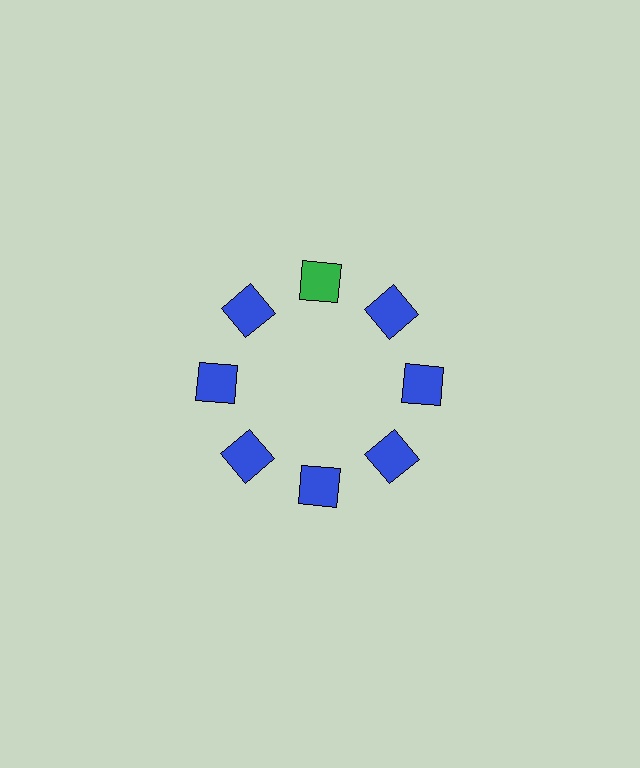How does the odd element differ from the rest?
It has a different color: green instead of blue.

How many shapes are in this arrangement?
There are 8 shapes arranged in a ring pattern.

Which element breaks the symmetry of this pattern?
The green square at roughly the 12 o'clock position breaks the symmetry. All other shapes are blue squares.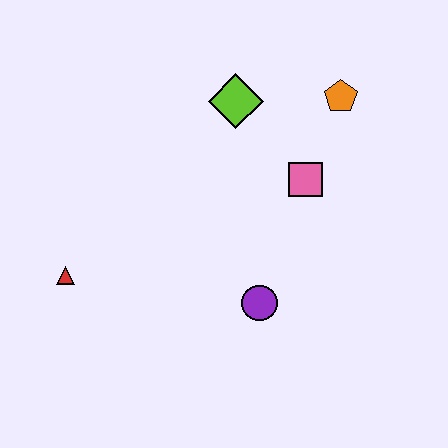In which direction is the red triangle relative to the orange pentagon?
The red triangle is to the left of the orange pentagon.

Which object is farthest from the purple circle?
The orange pentagon is farthest from the purple circle.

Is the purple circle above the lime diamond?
No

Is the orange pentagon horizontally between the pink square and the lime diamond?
No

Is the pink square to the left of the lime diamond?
No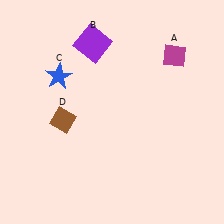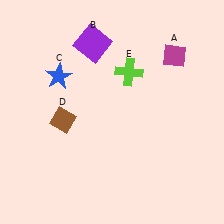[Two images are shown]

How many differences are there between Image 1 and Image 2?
There is 1 difference between the two images.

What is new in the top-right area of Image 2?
A lime cross (E) was added in the top-right area of Image 2.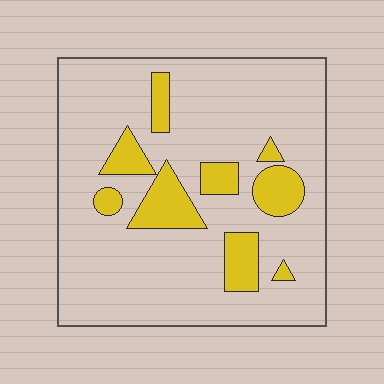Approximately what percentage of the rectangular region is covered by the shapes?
Approximately 15%.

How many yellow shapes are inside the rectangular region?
9.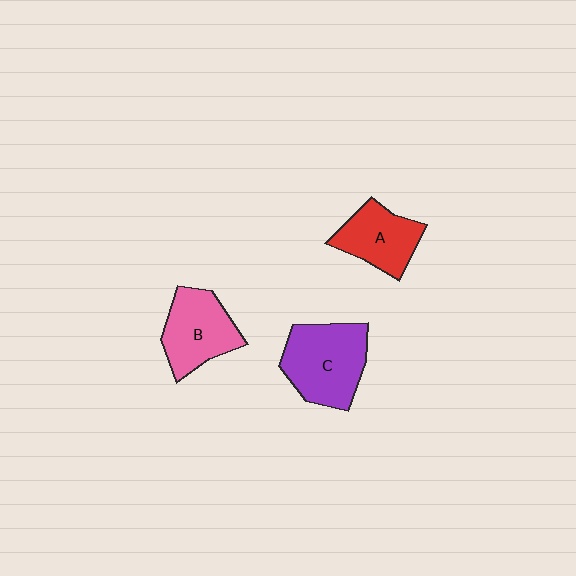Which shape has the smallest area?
Shape A (red).